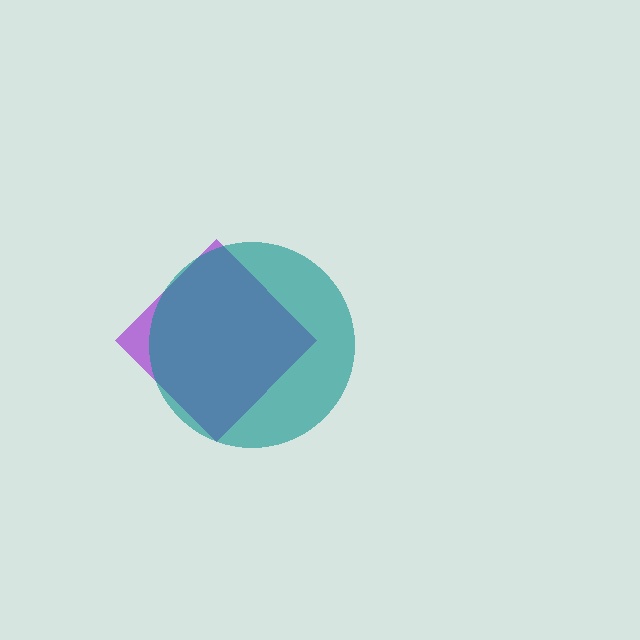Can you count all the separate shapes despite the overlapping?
Yes, there are 2 separate shapes.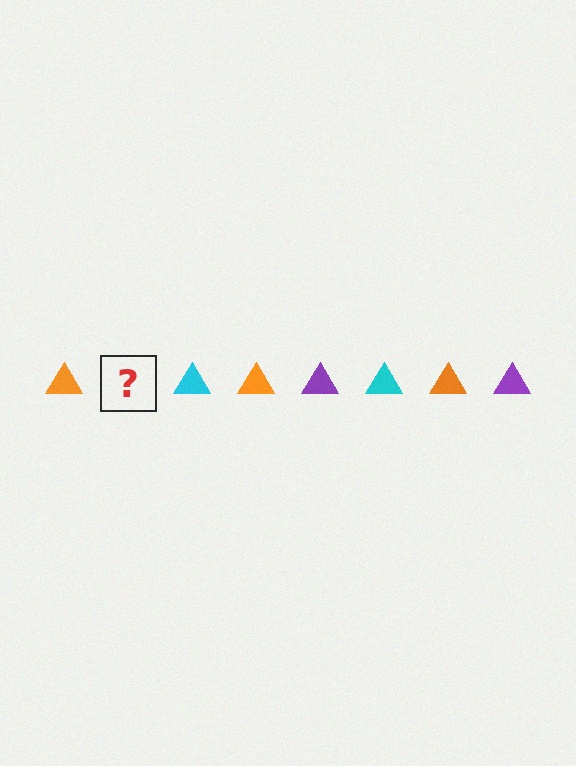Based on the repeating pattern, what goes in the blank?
The blank should be a purple triangle.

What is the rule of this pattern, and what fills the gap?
The rule is that the pattern cycles through orange, purple, cyan triangles. The gap should be filled with a purple triangle.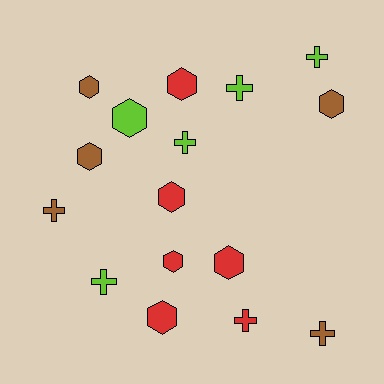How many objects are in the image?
There are 16 objects.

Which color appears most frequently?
Red, with 6 objects.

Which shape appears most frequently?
Hexagon, with 9 objects.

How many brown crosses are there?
There are 2 brown crosses.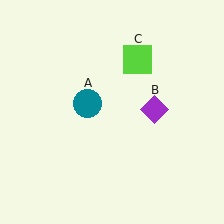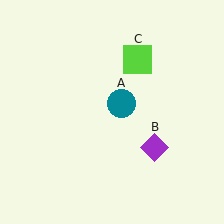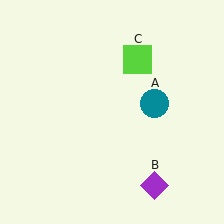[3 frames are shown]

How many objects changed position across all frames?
2 objects changed position: teal circle (object A), purple diamond (object B).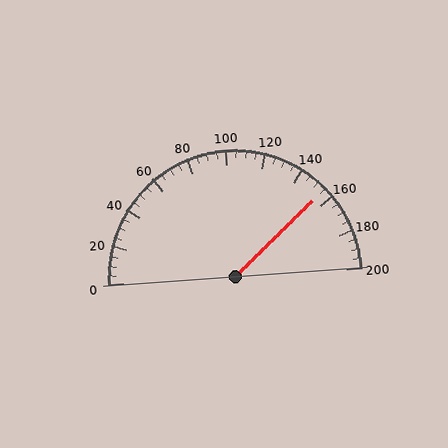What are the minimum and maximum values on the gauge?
The gauge ranges from 0 to 200.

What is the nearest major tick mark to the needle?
The nearest major tick mark is 160.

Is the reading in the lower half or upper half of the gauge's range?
The reading is in the upper half of the range (0 to 200).